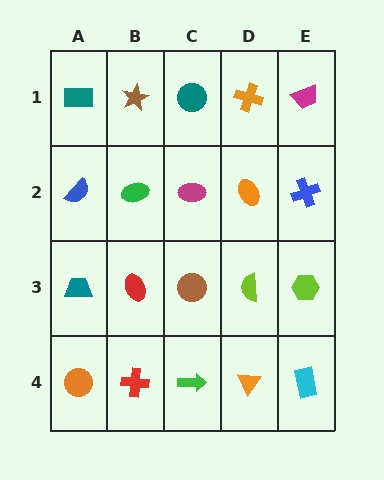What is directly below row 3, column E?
A cyan rectangle.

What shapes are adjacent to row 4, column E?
A lime hexagon (row 3, column E), an orange triangle (row 4, column D).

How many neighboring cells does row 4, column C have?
3.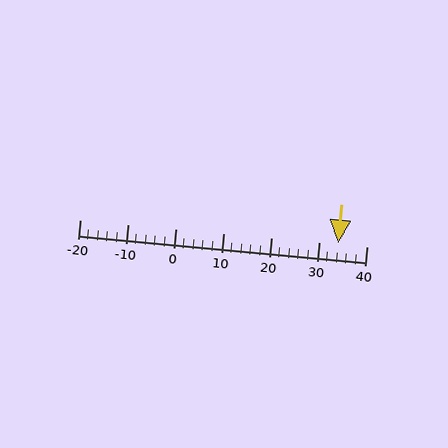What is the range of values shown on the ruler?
The ruler shows values from -20 to 40.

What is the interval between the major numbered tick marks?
The major tick marks are spaced 10 units apart.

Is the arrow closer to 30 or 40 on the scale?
The arrow is closer to 30.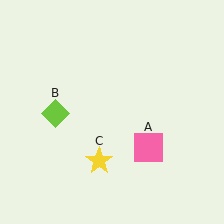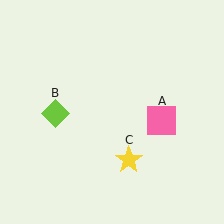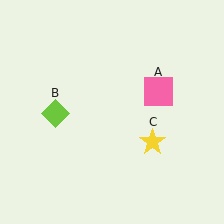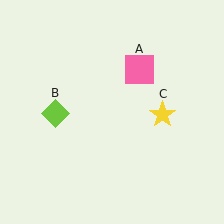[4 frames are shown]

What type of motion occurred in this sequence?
The pink square (object A), yellow star (object C) rotated counterclockwise around the center of the scene.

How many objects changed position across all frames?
2 objects changed position: pink square (object A), yellow star (object C).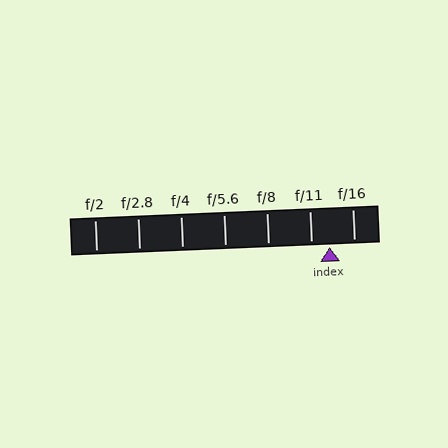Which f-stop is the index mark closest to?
The index mark is closest to f/11.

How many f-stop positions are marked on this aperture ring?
There are 7 f-stop positions marked.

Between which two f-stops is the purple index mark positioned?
The index mark is between f/11 and f/16.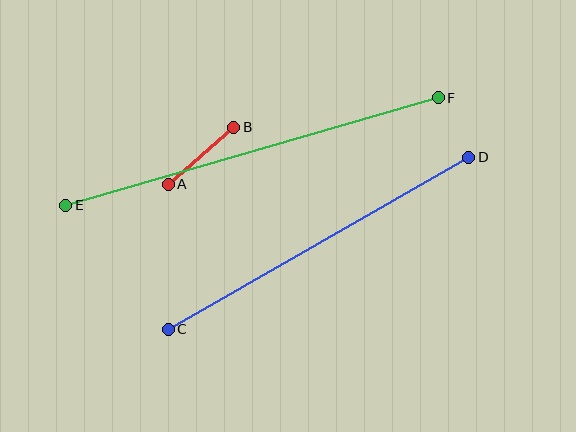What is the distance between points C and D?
The distance is approximately 347 pixels.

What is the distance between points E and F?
The distance is approximately 388 pixels.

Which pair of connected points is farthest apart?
Points E and F are farthest apart.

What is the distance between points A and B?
The distance is approximately 87 pixels.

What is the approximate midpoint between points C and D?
The midpoint is at approximately (319, 243) pixels.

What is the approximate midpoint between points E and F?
The midpoint is at approximately (252, 152) pixels.